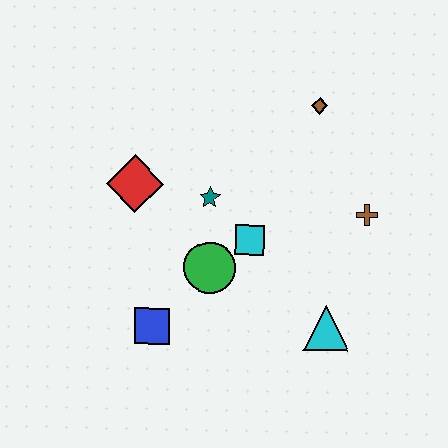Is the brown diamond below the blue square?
No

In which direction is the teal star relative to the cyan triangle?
The teal star is above the cyan triangle.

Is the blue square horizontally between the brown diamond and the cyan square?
No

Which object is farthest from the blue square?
The brown diamond is farthest from the blue square.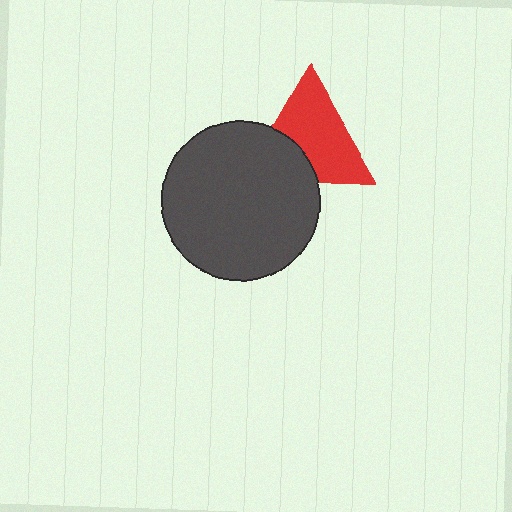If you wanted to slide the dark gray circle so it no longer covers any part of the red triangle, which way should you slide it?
Slide it down — that is the most direct way to separate the two shapes.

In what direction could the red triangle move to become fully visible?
The red triangle could move up. That would shift it out from behind the dark gray circle entirely.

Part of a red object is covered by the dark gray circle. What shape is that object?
It is a triangle.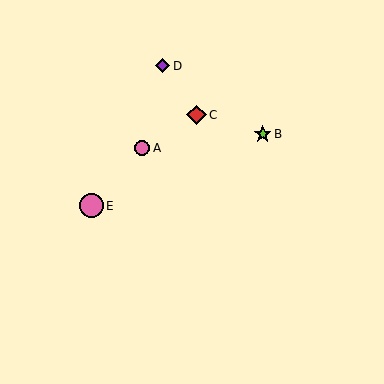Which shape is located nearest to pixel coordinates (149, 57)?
The purple diamond (labeled D) at (163, 66) is nearest to that location.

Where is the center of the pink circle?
The center of the pink circle is at (142, 148).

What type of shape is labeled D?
Shape D is a purple diamond.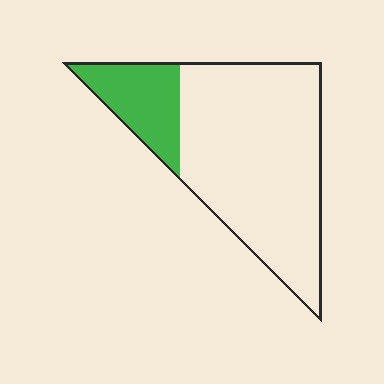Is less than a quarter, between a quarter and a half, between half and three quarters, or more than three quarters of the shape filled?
Less than a quarter.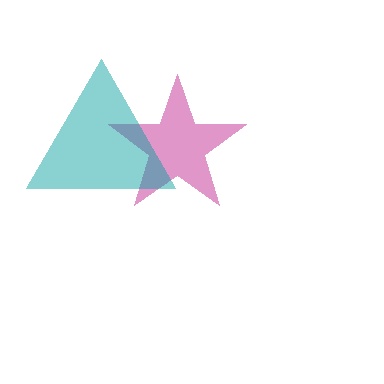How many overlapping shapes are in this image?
There are 2 overlapping shapes in the image.